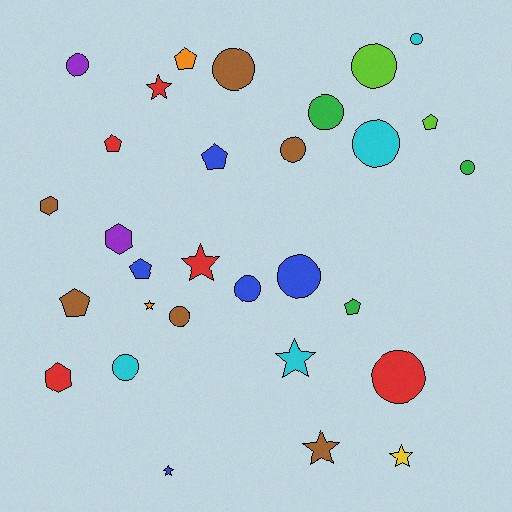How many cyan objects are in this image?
There are 4 cyan objects.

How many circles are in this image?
There are 13 circles.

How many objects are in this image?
There are 30 objects.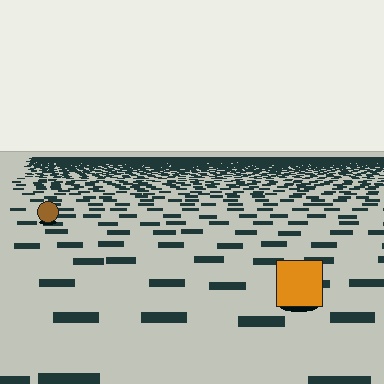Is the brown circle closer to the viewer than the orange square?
No. The orange square is closer — you can tell from the texture gradient: the ground texture is coarser near it.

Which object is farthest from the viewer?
The brown circle is farthest from the viewer. It appears smaller and the ground texture around it is denser.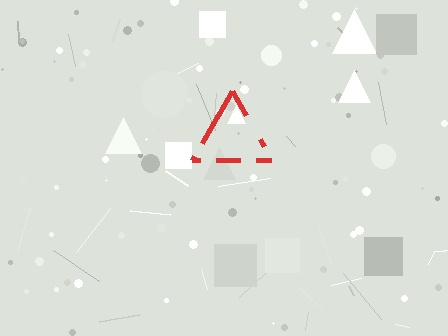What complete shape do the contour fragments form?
The contour fragments form a triangle.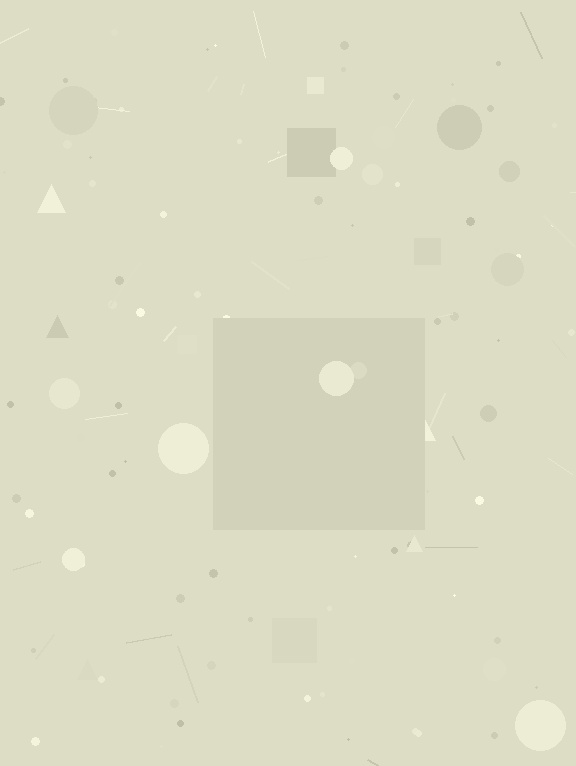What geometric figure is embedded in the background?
A square is embedded in the background.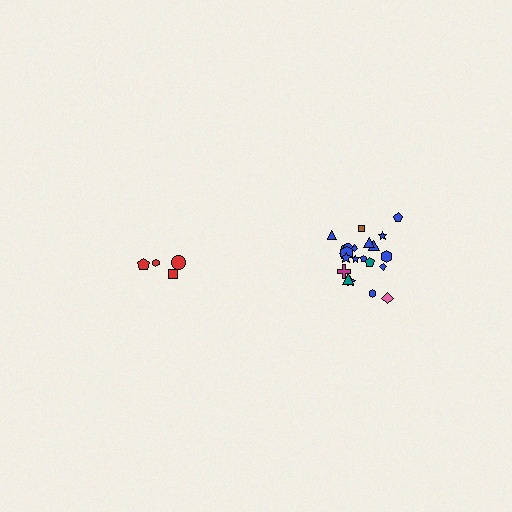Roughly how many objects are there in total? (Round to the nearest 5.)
Roughly 25 objects in total.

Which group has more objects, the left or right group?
The right group.